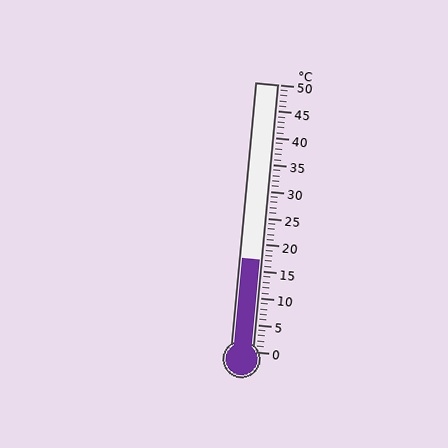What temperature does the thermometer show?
The thermometer shows approximately 17°C.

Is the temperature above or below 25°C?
The temperature is below 25°C.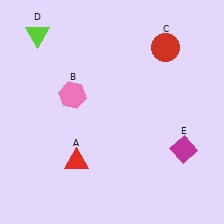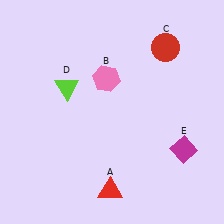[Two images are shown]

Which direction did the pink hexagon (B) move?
The pink hexagon (B) moved right.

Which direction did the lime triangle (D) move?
The lime triangle (D) moved down.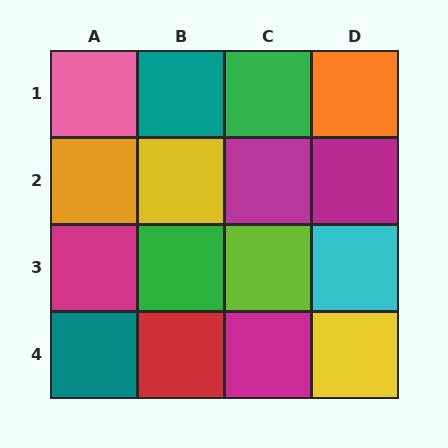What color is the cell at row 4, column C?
Magenta.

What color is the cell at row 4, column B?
Red.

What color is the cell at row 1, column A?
Pink.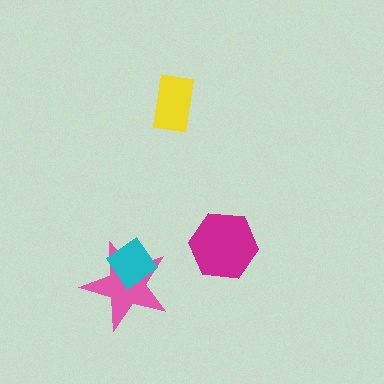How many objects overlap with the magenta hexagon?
0 objects overlap with the magenta hexagon.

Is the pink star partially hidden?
Yes, it is partially covered by another shape.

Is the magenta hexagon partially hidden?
No, no other shape covers it.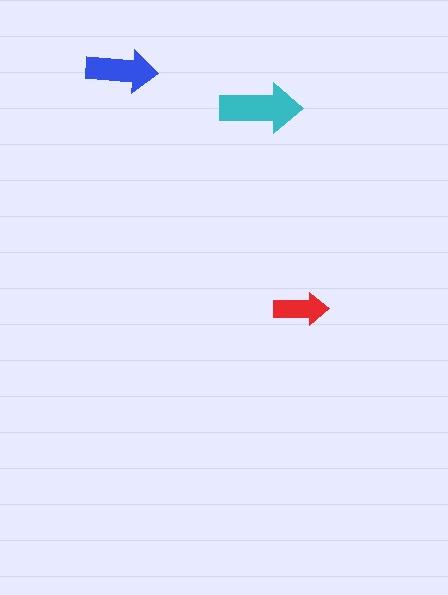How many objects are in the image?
There are 3 objects in the image.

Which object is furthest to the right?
The red arrow is rightmost.